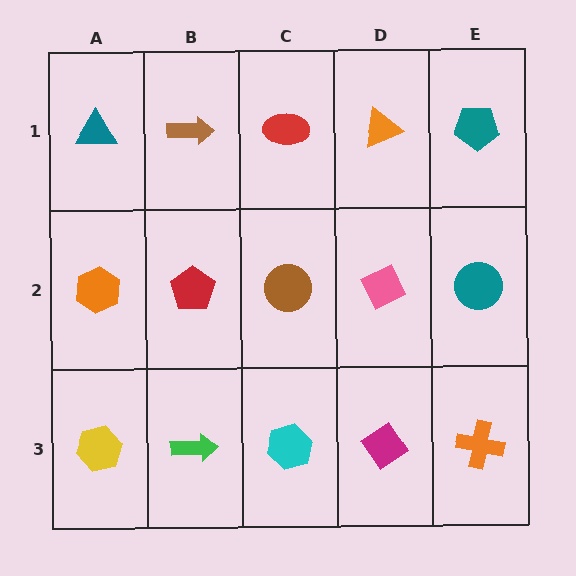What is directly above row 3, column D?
A pink diamond.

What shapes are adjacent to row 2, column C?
A red ellipse (row 1, column C), a cyan hexagon (row 3, column C), a red pentagon (row 2, column B), a pink diamond (row 2, column D).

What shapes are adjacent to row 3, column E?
A teal circle (row 2, column E), a magenta diamond (row 3, column D).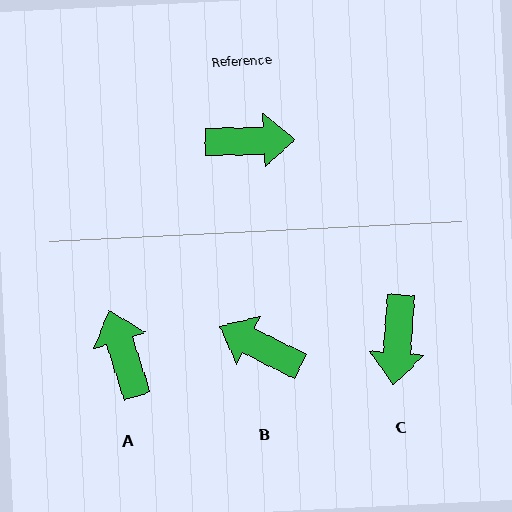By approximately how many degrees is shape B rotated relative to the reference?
Approximately 152 degrees counter-clockwise.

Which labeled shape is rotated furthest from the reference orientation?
B, about 152 degrees away.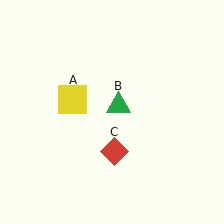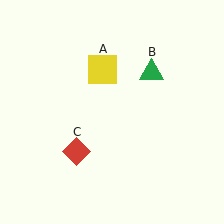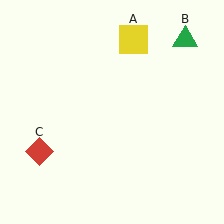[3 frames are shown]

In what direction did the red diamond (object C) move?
The red diamond (object C) moved left.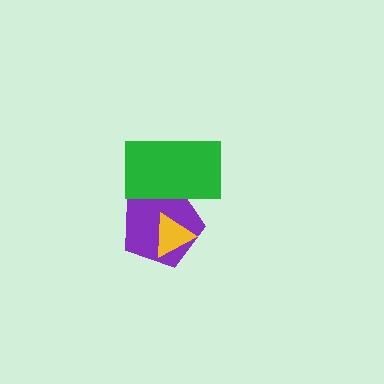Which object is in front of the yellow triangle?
The green rectangle is in front of the yellow triangle.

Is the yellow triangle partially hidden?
Yes, it is partially covered by another shape.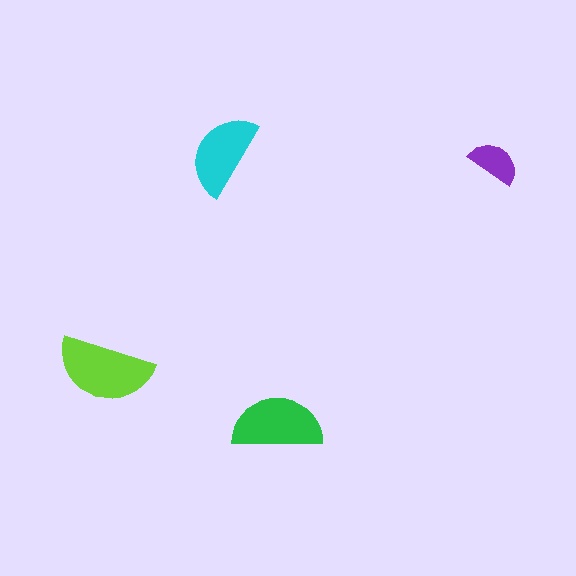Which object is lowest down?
The green semicircle is bottommost.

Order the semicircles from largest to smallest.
the lime one, the green one, the cyan one, the purple one.